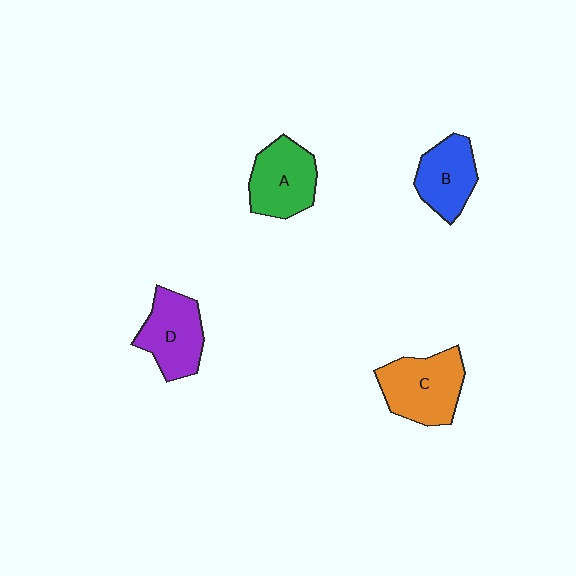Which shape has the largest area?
Shape C (orange).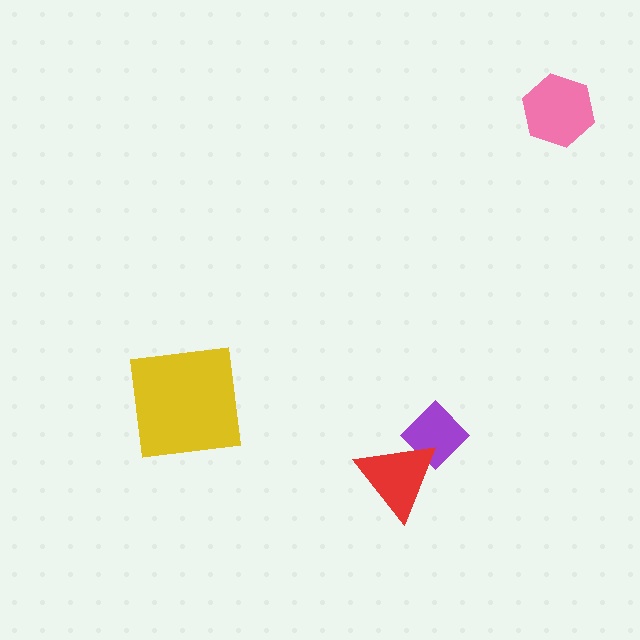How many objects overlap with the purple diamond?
1 object overlaps with the purple diamond.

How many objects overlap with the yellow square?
0 objects overlap with the yellow square.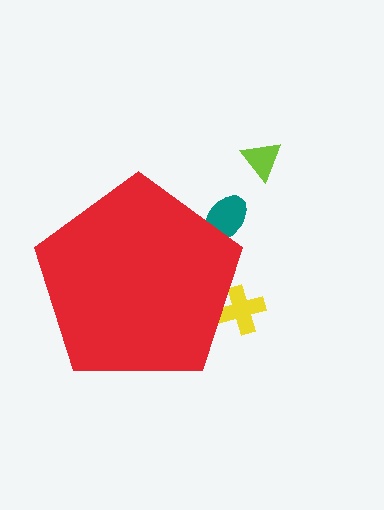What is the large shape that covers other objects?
A red pentagon.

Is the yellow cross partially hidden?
Yes, the yellow cross is partially hidden behind the red pentagon.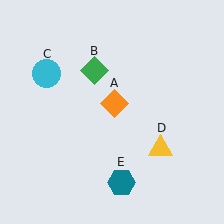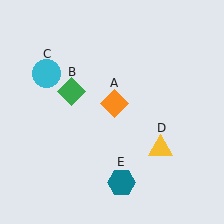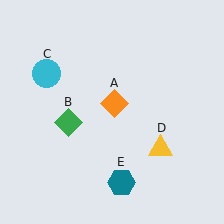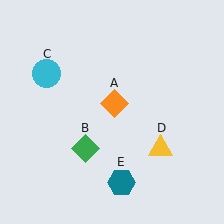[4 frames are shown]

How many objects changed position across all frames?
1 object changed position: green diamond (object B).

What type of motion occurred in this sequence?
The green diamond (object B) rotated counterclockwise around the center of the scene.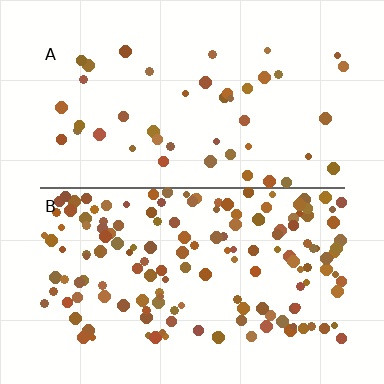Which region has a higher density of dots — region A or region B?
B (the bottom).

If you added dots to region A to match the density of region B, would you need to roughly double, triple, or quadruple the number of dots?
Approximately triple.